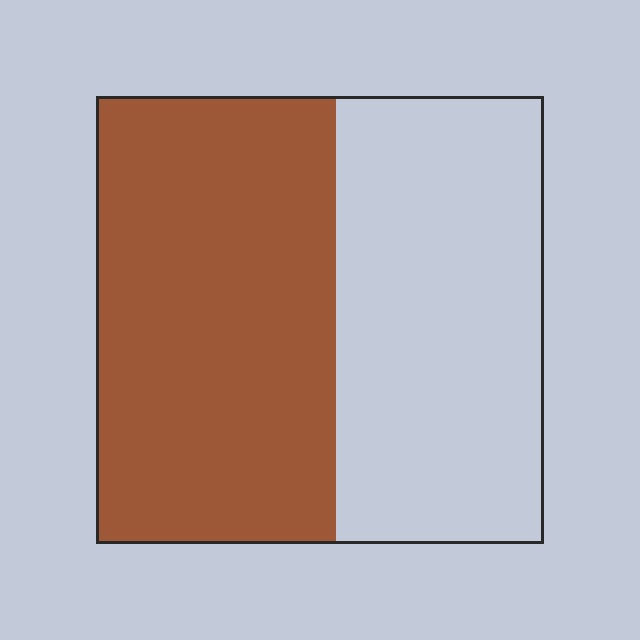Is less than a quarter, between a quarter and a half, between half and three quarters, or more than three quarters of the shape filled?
Between half and three quarters.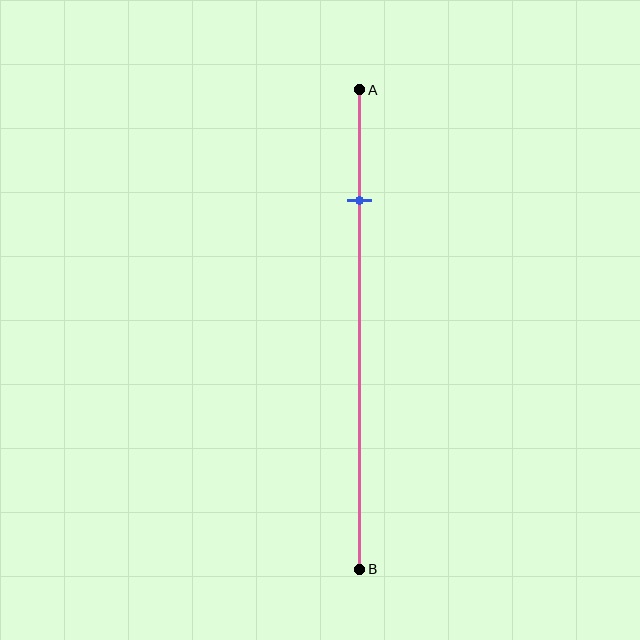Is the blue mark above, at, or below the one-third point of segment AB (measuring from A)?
The blue mark is above the one-third point of segment AB.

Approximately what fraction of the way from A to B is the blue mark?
The blue mark is approximately 25% of the way from A to B.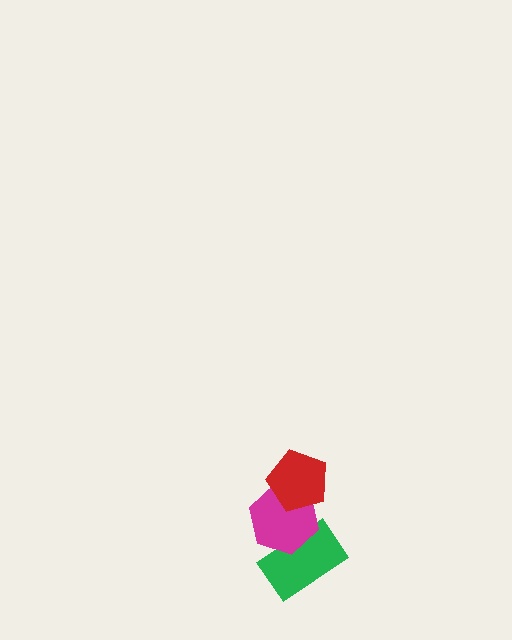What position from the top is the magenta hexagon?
The magenta hexagon is 2nd from the top.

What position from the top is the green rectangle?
The green rectangle is 3rd from the top.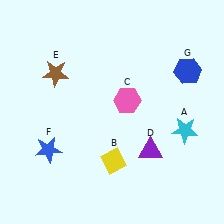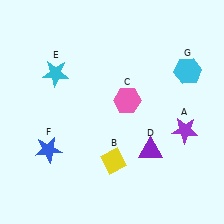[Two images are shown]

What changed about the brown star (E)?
In Image 1, E is brown. In Image 2, it changed to cyan.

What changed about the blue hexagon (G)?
In Image 1, G is blue. In Image 2, it changed to cyan.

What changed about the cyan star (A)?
In Image 1, A is cyan. In Image 2, it changed to purple.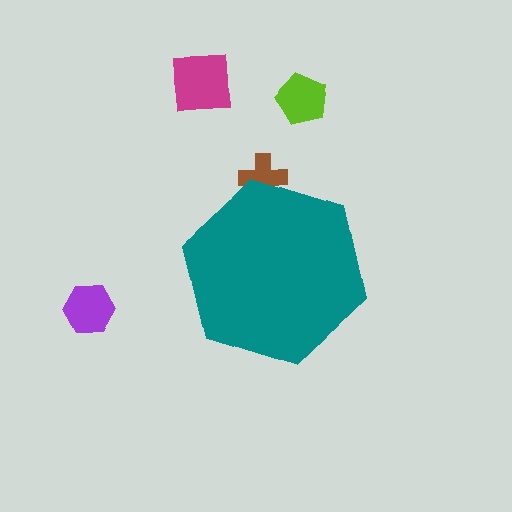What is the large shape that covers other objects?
A teal hexagon.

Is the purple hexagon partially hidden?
No, the purple hexagon is fully visible.